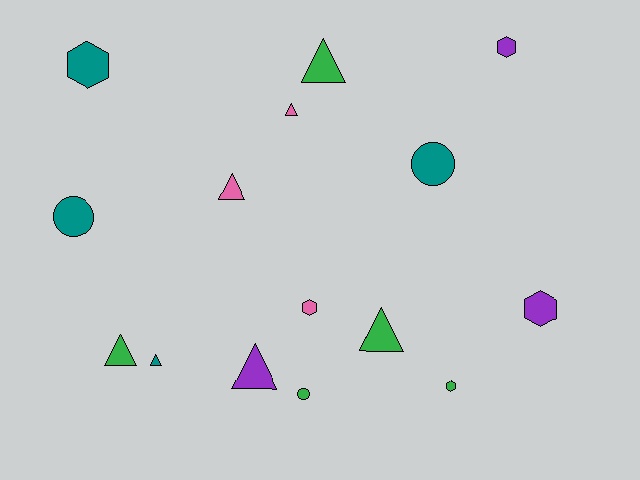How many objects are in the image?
There are 15 objects.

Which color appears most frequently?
Green, with 5 objects.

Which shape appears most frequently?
Triangle, with 7 objects.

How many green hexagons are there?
There is 1 green hexagon.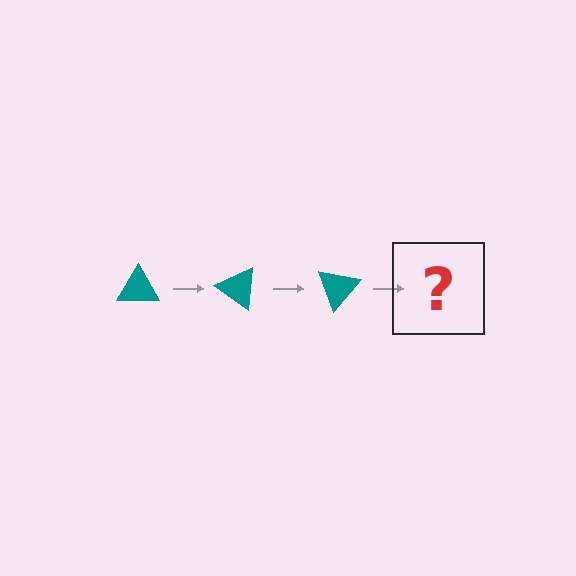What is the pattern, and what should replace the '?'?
The pattern is that the triangle rotates 35 degrees each step. The '?' should be a teal triangle rotated 105 degrees.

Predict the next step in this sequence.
The next step is a teal triangle rotated 105 degrees.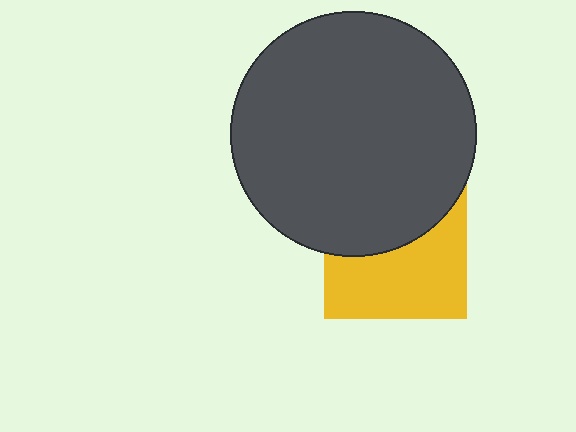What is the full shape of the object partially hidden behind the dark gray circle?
The partially hidden object is a yellow square.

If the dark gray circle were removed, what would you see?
You would see the complete yellow square.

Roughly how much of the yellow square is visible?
About half of it is visible (roughly 55%).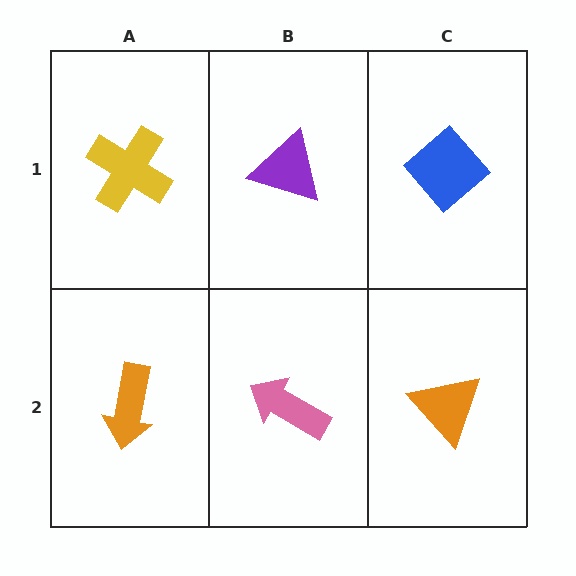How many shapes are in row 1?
3 shapes.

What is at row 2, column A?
An orange arrow.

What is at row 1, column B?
A purple triangle.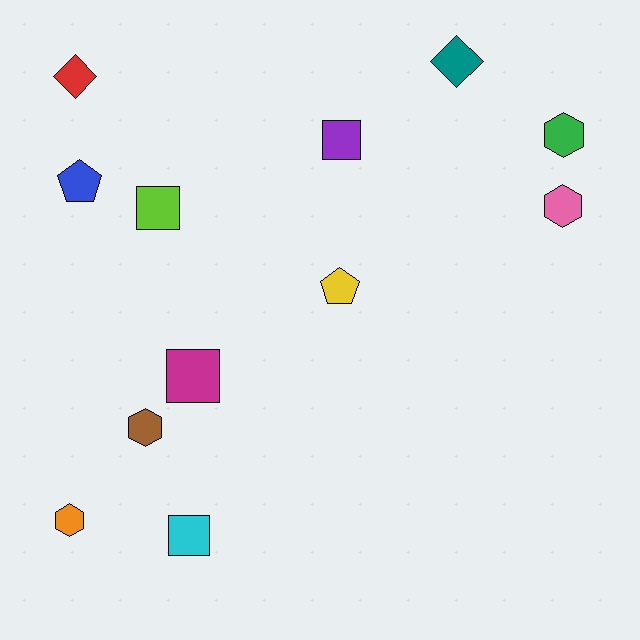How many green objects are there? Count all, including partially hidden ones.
There is 1 green object.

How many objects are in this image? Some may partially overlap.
There are 12 objects.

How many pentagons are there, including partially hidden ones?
There are 2 pentagons.